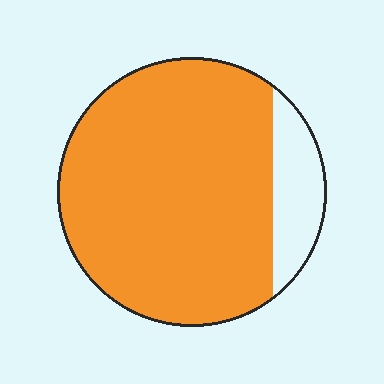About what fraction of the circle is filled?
About seven eighths (7/8).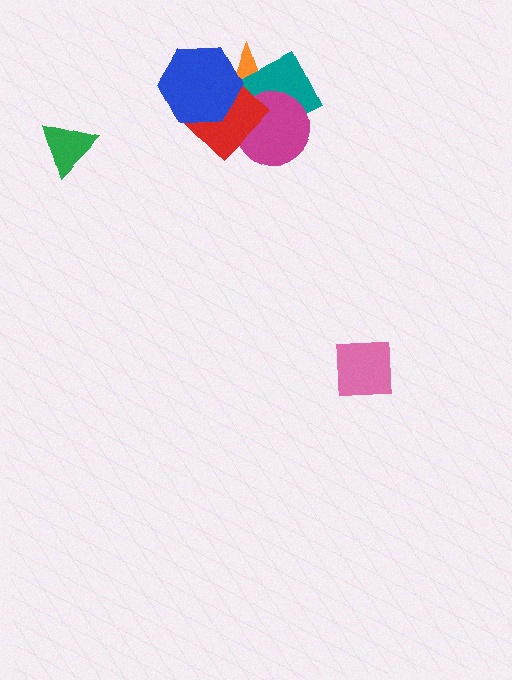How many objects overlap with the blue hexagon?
2 objects overlap with the blue hexagon.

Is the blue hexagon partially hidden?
No, no other shape covers it.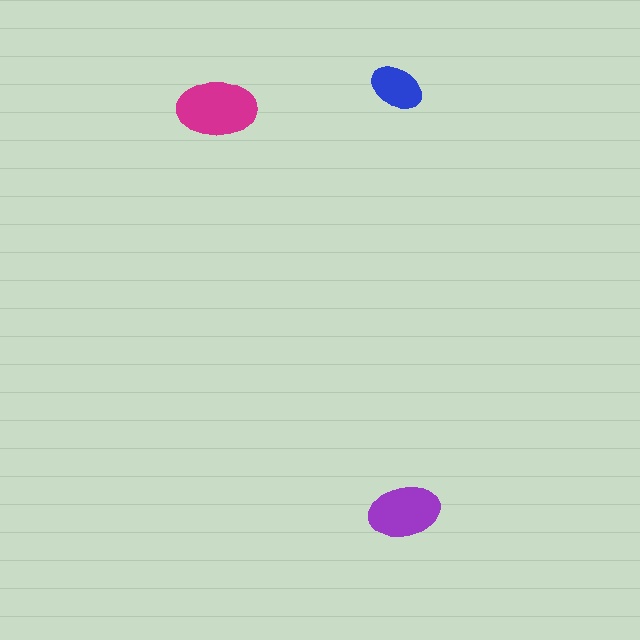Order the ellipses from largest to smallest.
the magenta one, the purple one, the blue one.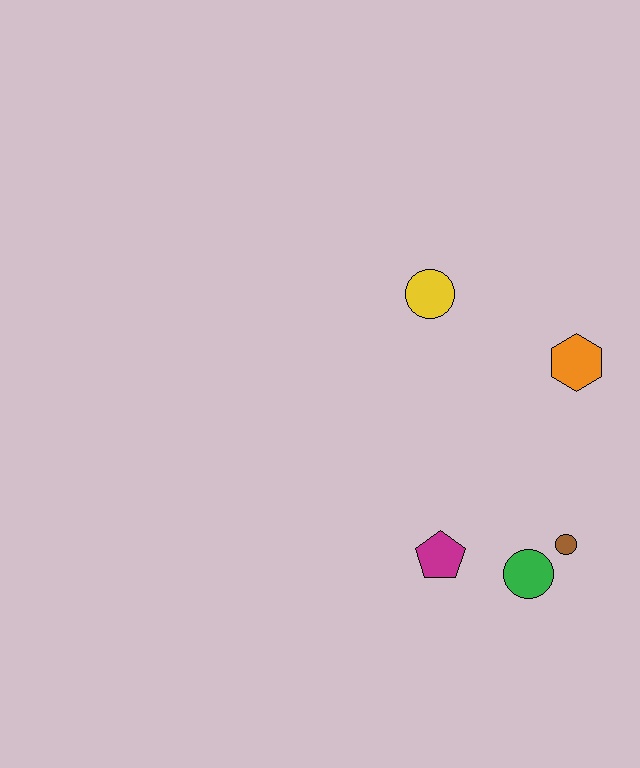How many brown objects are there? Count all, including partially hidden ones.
There is 1 brown object.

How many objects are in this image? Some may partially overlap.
There are 5 objects.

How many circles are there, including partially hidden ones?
There are 3 circles.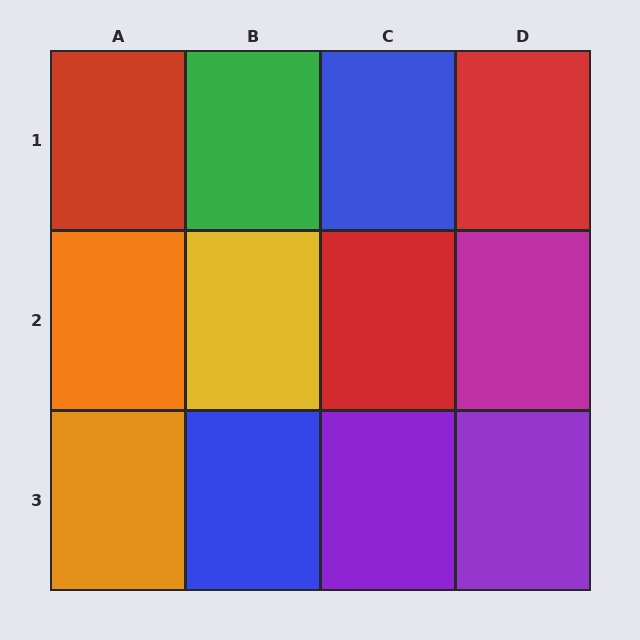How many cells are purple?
2 cells are purple.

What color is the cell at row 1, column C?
Blue.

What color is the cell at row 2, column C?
Red.